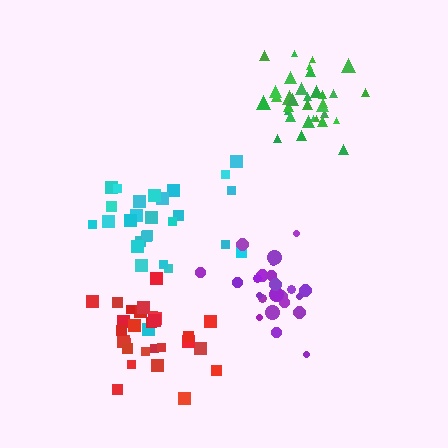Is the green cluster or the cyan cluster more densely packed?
Green.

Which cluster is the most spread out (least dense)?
Cyan.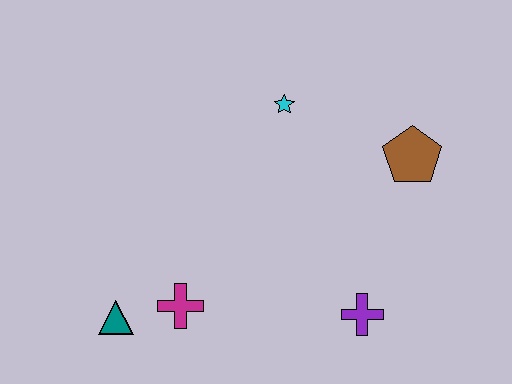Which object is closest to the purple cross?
The brown pentagon is closest to the purple cross.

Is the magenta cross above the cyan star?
No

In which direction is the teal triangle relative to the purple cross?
The teal triangle is to the left of the purple cross.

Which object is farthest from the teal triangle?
The brown pentagon is farthest from the teal triangle.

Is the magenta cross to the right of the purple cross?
No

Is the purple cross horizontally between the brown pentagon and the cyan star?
Yes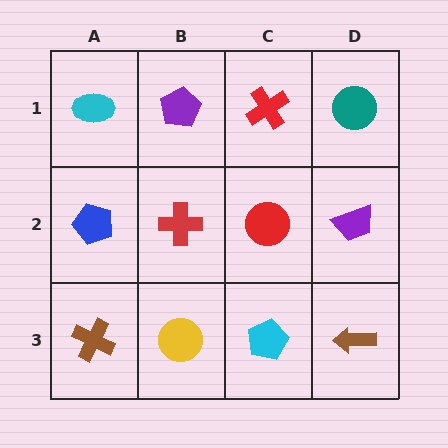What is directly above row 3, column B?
A red cross.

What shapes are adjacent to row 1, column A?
A blue pentagon (row 2, column A), a purple pentagon (row 1, column B).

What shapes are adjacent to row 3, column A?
A blue pentagon (row 2, column A), a yellow circle (row 3, column B).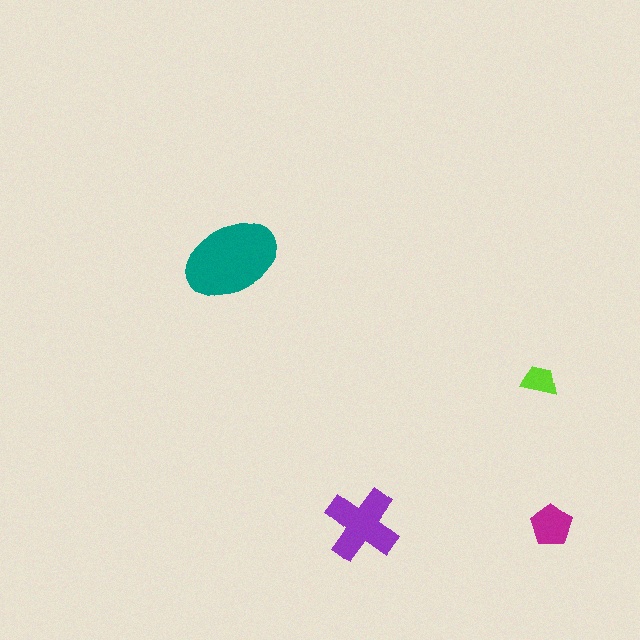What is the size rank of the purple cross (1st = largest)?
2nd.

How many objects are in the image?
There are 4 objects in the image.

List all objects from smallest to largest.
The lime trapezoid, the magenta pentagon, the purple cross, the teal ellipse.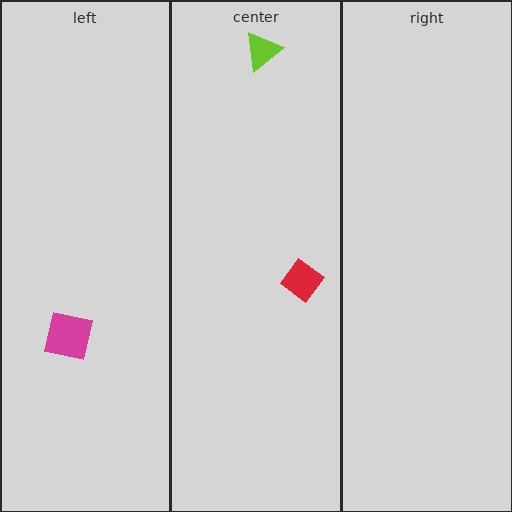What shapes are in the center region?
The red diamond, the lime triangle.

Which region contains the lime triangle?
The center region.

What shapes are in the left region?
The magenta square.